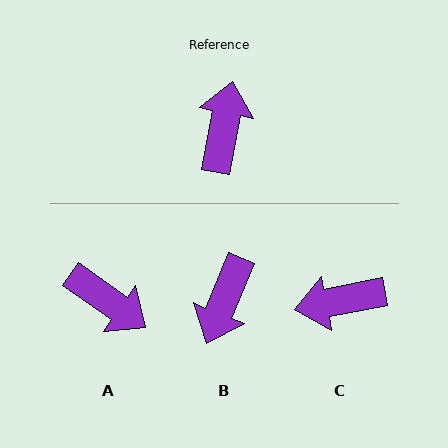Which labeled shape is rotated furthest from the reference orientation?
B, about 168 degrees away.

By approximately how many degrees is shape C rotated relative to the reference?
Approximately 112 degrees counter-clockwise.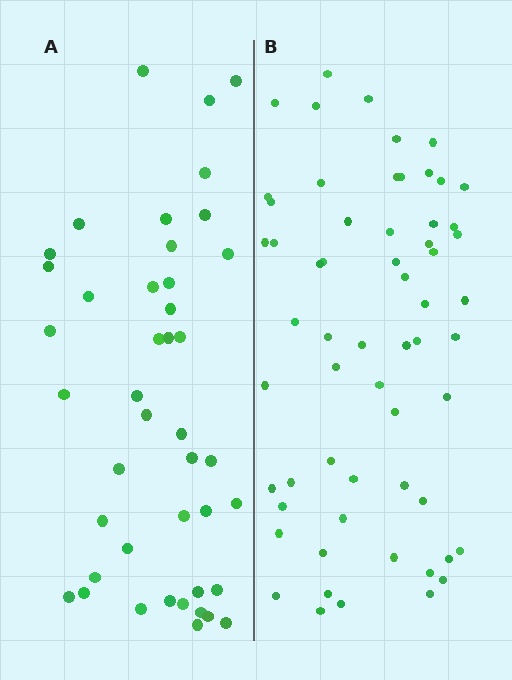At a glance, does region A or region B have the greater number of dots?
Region B (the right region) has more dots.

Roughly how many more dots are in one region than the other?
Region B has approximately 15 more dots than region A.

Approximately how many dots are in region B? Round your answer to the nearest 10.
About 60 dots.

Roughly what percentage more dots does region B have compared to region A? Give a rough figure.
About 40% more.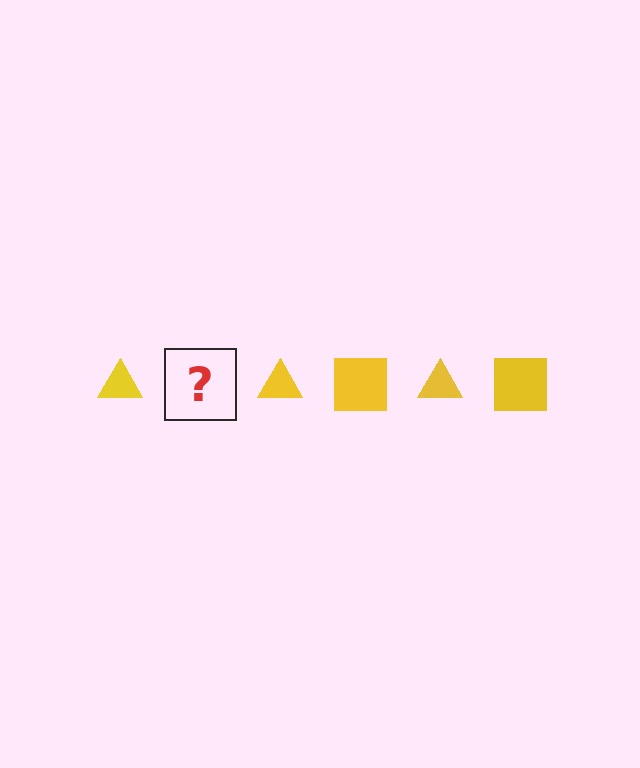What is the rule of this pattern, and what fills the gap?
The rule is that the pattern cycles through triangle, square shapes in yellow. The gap should be filled with a yellow square.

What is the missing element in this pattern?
The missing element is a yellow square.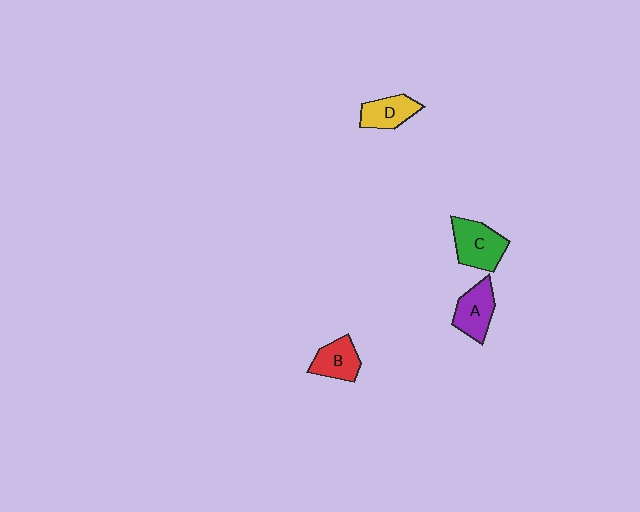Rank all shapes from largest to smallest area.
From largest to smallest: C (green), A (purple), B (red), D (yellow).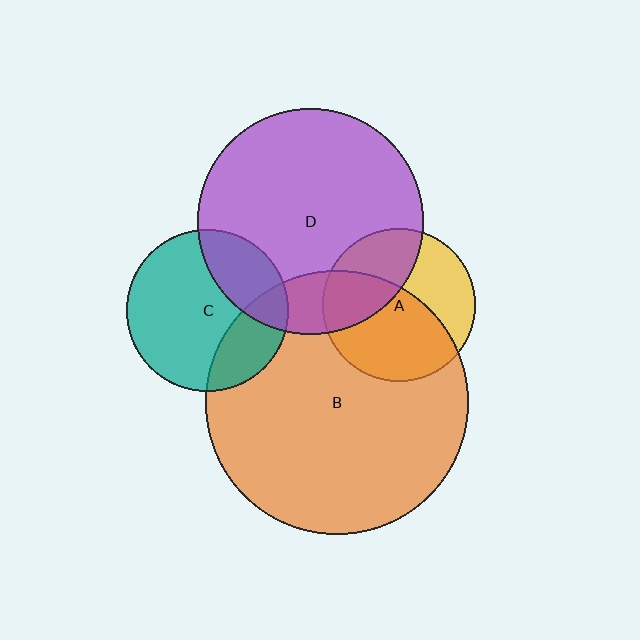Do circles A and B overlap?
Yes.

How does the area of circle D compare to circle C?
Approximately 1.9 times.